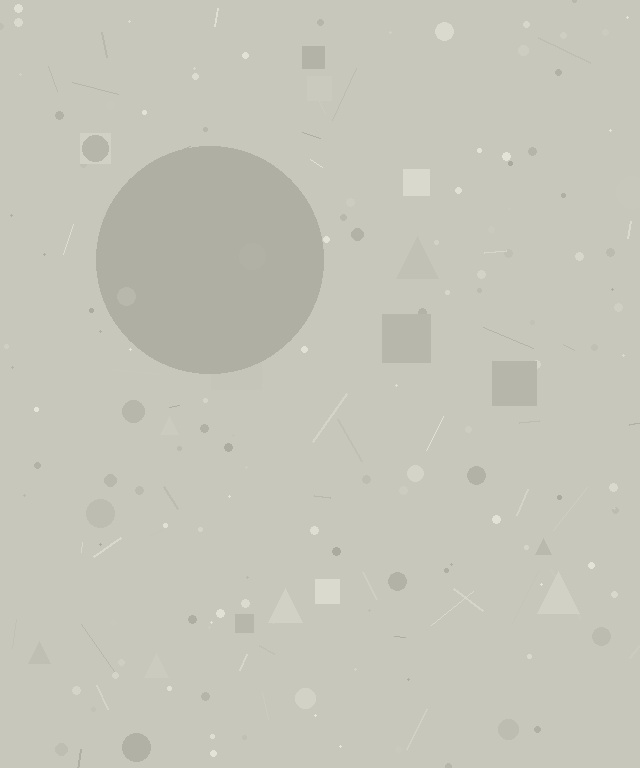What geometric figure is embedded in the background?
A circle is embedded in the background.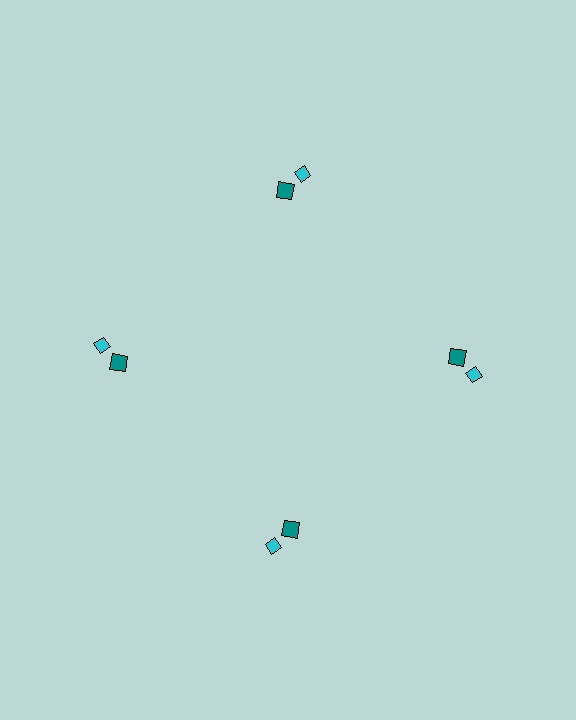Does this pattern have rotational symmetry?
Yes, this pattern has 4-fold rotational symmetry. It looks the same after rotating 90 degrees around the center.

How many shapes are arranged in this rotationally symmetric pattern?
There are 8 shapes, arranged in 4 groups of 2.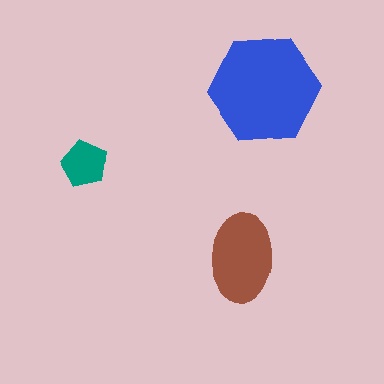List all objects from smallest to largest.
The teal pentagon, the brown ellipse, the blue hexagon.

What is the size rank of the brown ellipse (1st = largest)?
2nd.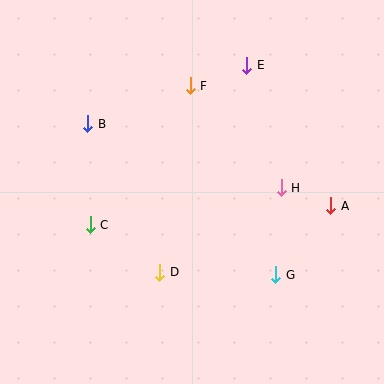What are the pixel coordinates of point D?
Point D is at (160, 272).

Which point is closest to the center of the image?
Point D at (160, 272) is closest to the center.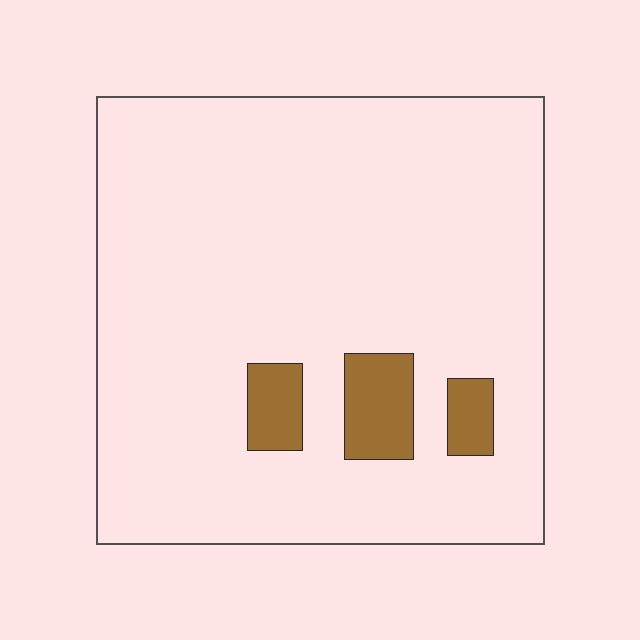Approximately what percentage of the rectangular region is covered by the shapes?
Approximately 10%.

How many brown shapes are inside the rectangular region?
3.